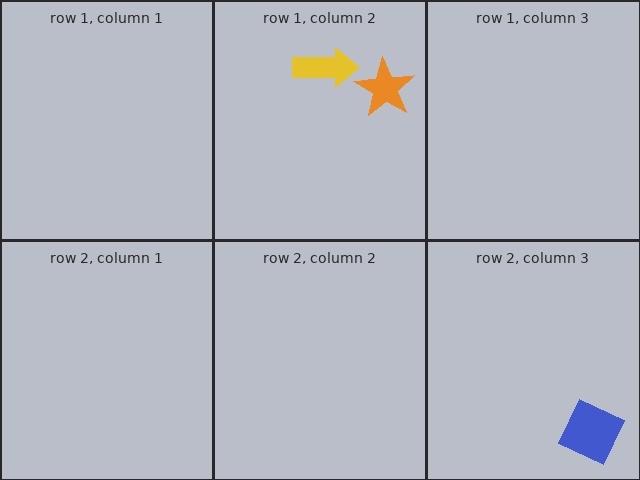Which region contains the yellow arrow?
The row 1, column 2 region.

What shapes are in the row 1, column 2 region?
The yellow arrow, the orange star.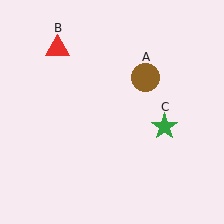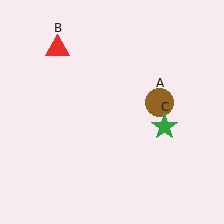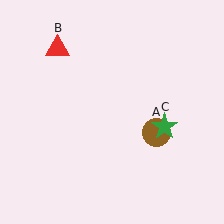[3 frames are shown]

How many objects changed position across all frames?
1 object changed position: brown circle (object A).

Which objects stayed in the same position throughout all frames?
Red triangle (object B) and green star (object C) remained stationary.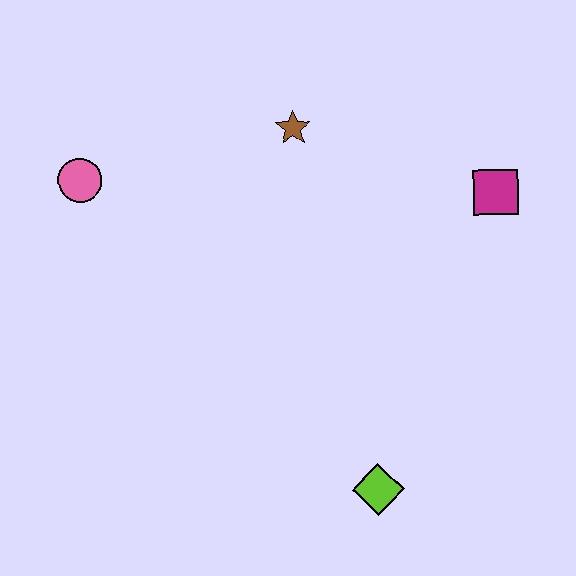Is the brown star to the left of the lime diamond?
Yes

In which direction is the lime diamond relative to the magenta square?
The lime diamond is below the magenta square.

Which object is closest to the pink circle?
The brown star is closest to the pink circle.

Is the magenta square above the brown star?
No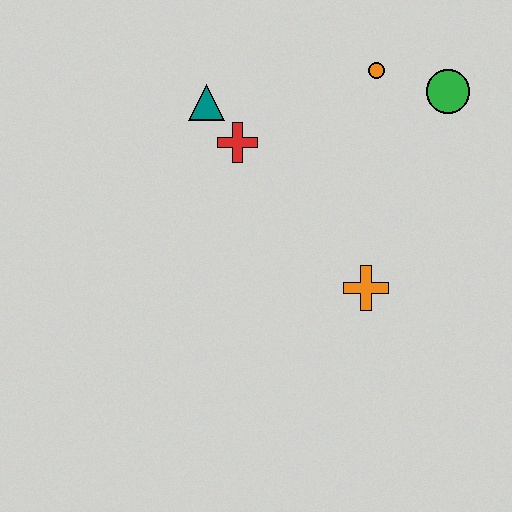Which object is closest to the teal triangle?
The red cross is closest to the teal triangle.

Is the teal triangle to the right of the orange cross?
No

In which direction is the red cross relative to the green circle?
The red cross is to the left of the green circle.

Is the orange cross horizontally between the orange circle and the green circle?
No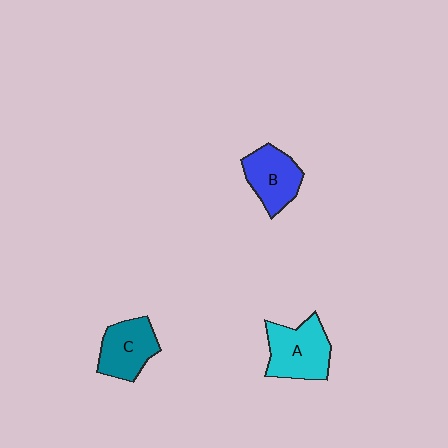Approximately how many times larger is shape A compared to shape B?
Approximately 1.2 times.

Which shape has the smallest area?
Shape C (teal).